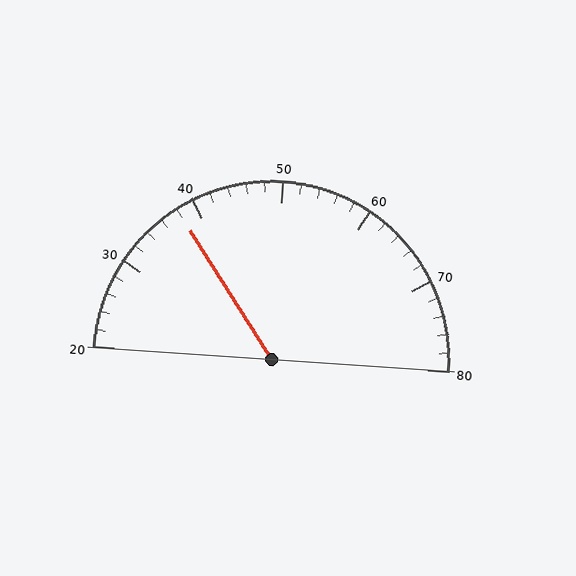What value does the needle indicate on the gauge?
The needle indicates approximately 38.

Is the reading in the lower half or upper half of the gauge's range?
The reading is in the lower half of the range (20 to 80).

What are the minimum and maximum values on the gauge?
The gauge ranges from 20 to 80.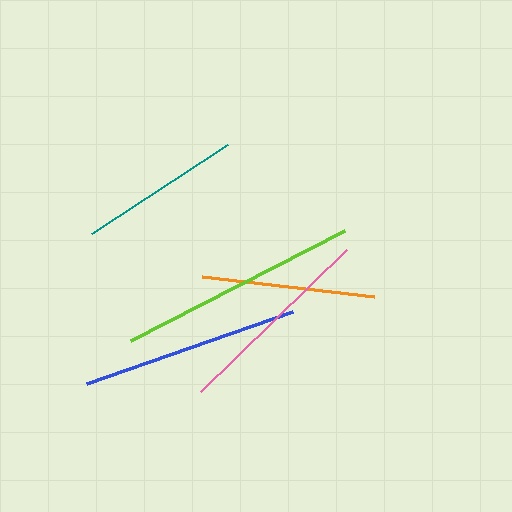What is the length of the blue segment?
The blue segment is approximately 218 pixels long.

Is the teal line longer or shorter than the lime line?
The lime line is longer than the teal line.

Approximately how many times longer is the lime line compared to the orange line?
The lime line is approximately 1.4 times the length of the orange line.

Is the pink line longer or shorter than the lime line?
The lime line is longer than the pink line.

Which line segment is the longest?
The lime line is the longest at approximately 241 pixels.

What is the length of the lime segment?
The lime segment is approximately 241 pixels long.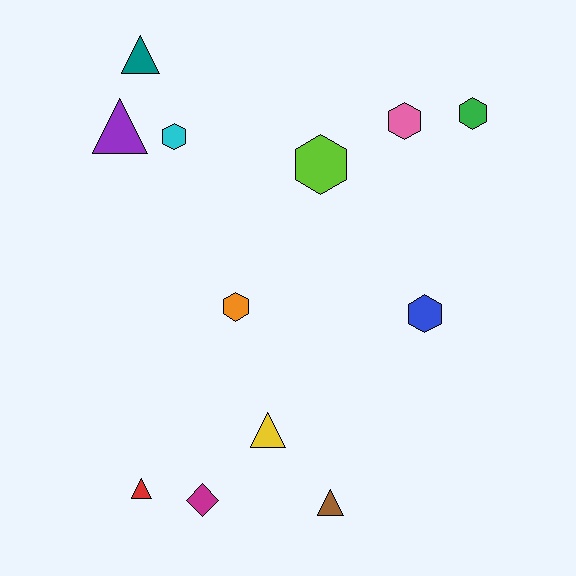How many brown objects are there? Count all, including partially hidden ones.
There is 1 brown object.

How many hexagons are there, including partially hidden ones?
There are 6 hexagons.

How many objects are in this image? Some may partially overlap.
There are 12 objects.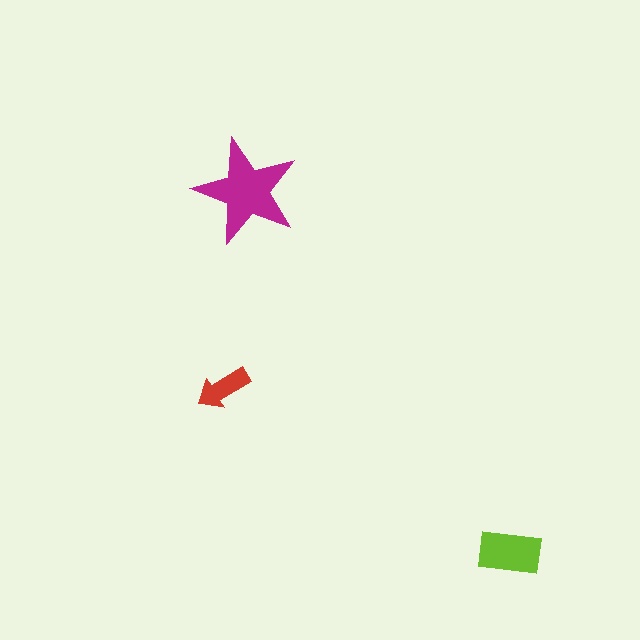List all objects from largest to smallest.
The magenta star, the lime rectangle, the red arrow.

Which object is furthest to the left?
The red arrow is leftmost.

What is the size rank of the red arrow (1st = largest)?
3rd.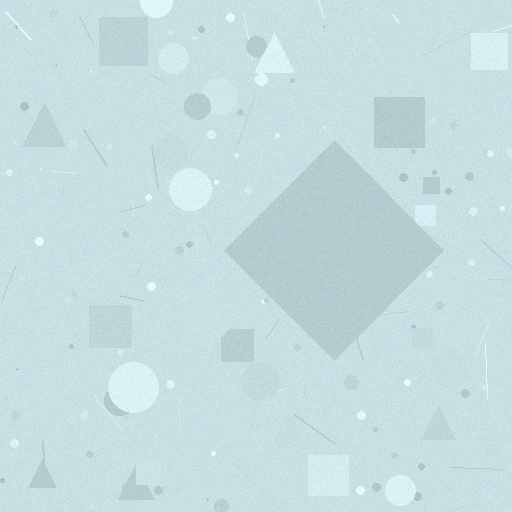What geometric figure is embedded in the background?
A diamond is embedded in the background.